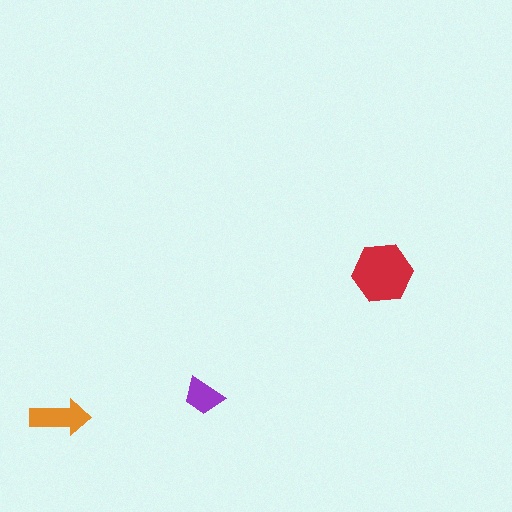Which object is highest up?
The red hexagon is topmost.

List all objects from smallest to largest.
The purple trapezoid, the orange arrow, the red hexagon.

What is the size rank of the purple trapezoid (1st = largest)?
3rd.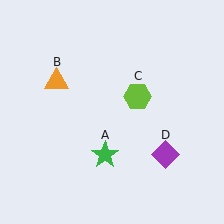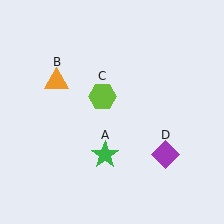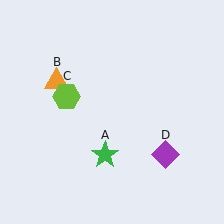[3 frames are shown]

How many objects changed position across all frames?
1 object changed position: lime hexagon (object C).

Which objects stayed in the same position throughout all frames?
Green star (object A) and orange triangle (object B) and purple diamond (object D) remained stationary.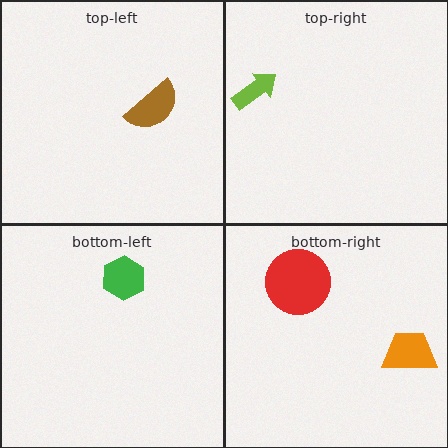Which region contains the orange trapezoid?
The bottom-right region.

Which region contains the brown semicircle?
The top-left region.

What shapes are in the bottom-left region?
The green hexagon.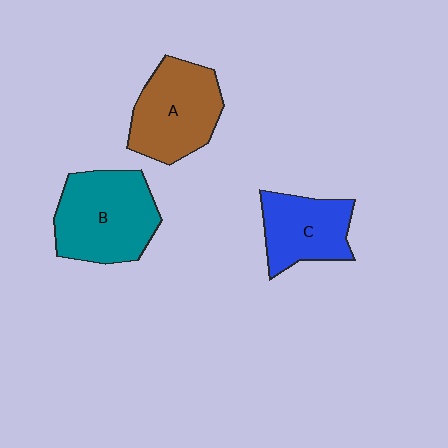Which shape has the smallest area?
Shape C (blue).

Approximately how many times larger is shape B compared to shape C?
Approximately 1.4 times.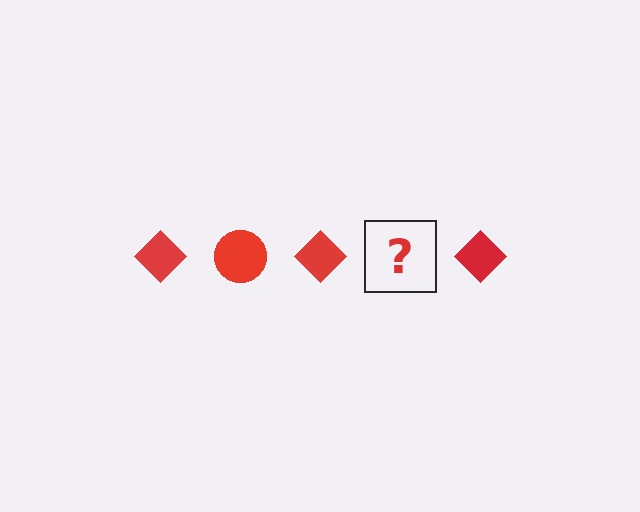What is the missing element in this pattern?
The missing element is a red circle.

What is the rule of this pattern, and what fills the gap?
The rule is that the pattern cycles through diamond, circle shapes in red. The gap should be filled with a red circle.